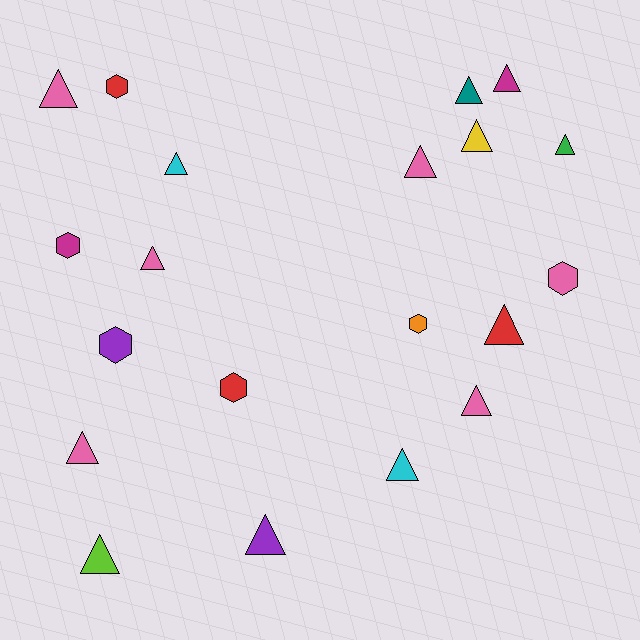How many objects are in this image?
There are 20 objects.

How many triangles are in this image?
There are 14 triangles.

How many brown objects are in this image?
There are no brown objects.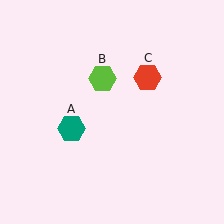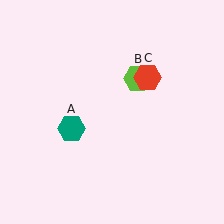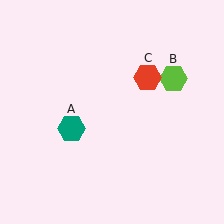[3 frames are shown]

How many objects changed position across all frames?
1 object changed position: lime hexagon (object B).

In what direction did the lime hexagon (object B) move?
The lime hexagon (object B) moved right.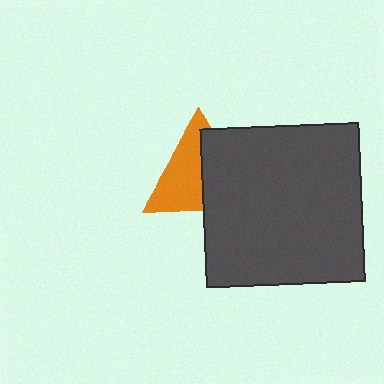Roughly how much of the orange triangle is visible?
About half of it is visible (roughly 52%).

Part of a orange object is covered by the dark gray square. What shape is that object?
It is a triangle.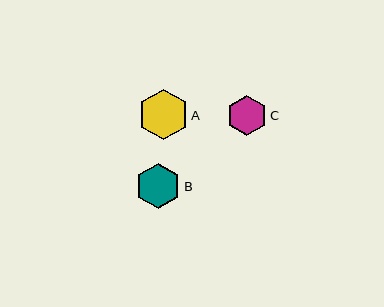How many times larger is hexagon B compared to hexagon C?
Hexagon B is approximately 1.1 times the size of hexagon C.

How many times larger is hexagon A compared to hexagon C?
Hexagon A is approximately 1.3 times the size of hexagon C.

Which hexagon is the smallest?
Hexagon C is the smallest with a size of approximately 40 pixels.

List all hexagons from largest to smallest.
From largest to smallest: A, B, C.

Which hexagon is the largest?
Hexagon A is the largest with a size of approximately 50 pixels.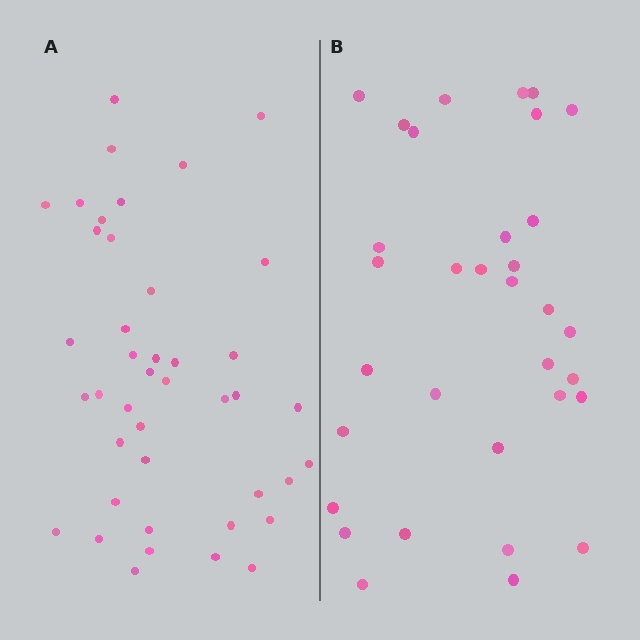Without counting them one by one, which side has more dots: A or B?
Region A (the left region) has more dots.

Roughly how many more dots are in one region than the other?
Region A has roughly 8 or so more dots than region B.